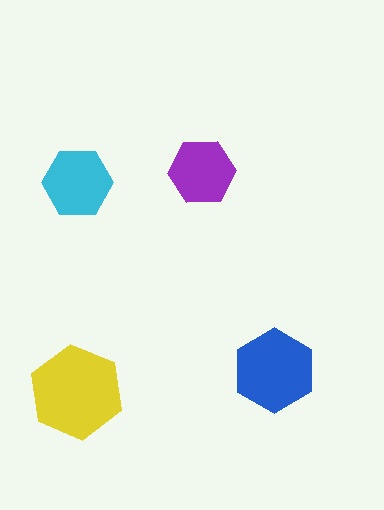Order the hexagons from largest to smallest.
the yellow one, the blue one, the cyan one, the purple one.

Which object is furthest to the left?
The yellow hexagon is leftmost.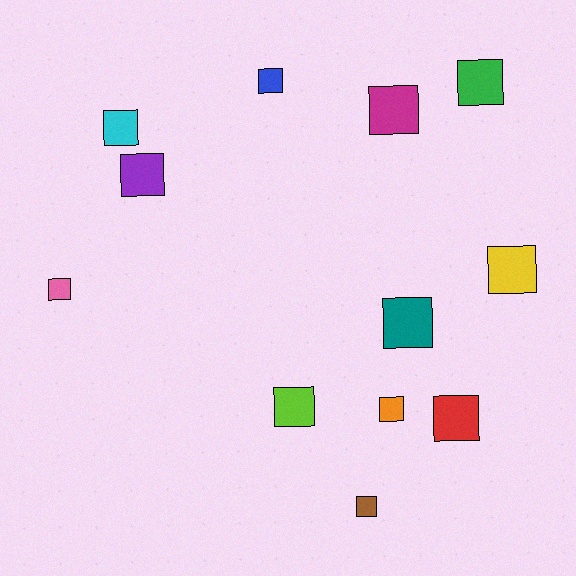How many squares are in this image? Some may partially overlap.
There are 12 squares.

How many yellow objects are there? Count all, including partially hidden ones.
There is 1 yellow object.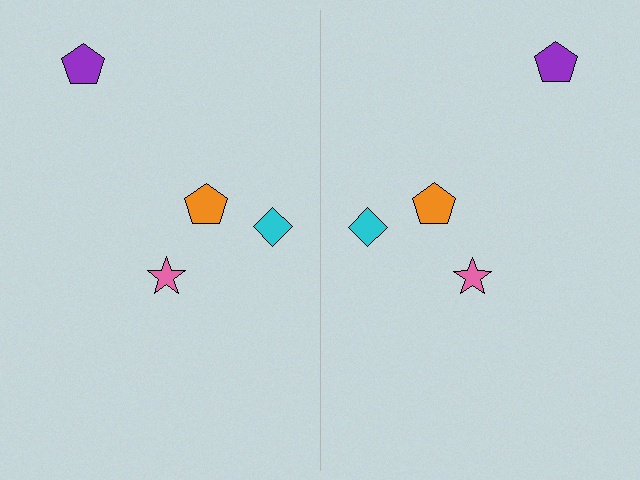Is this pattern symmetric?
Yes, this pattern has bilateral (reflection) symmetry.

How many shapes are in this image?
There are 8 shapes in this image.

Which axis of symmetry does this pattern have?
The pattern has a vertical axis of symmetry running through the center of the image.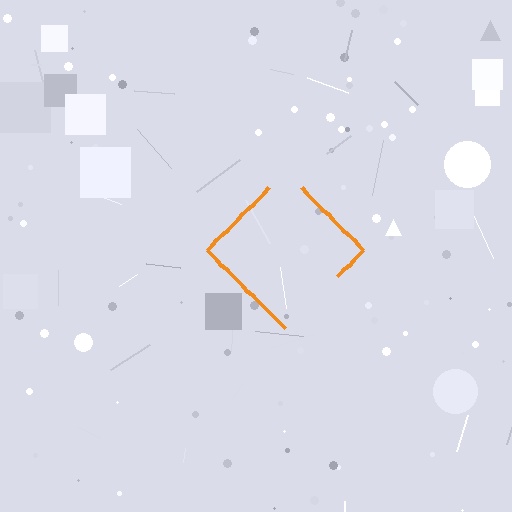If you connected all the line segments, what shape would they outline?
They would outline a diamond.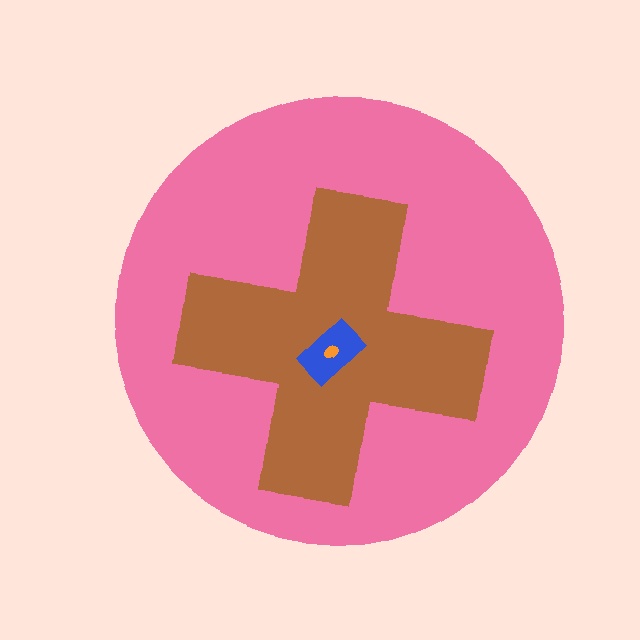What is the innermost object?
The orange ellipse.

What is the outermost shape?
The pink circle.